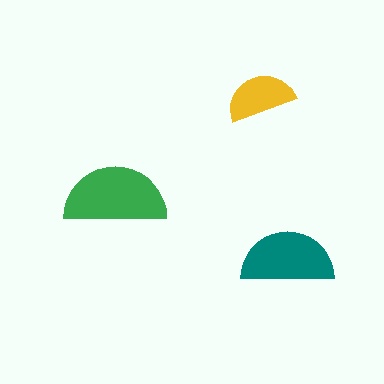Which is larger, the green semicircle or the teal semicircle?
The green one.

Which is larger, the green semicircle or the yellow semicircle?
The green one.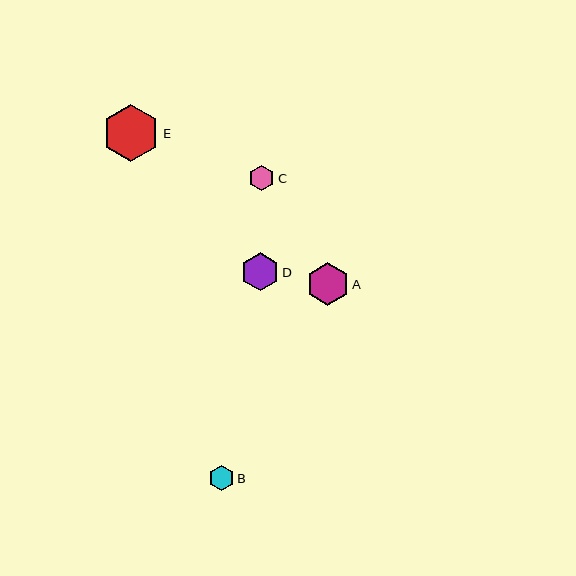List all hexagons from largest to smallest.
From largest to smallest: E, A, D, C, B.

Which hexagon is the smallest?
Hexagon B is the smallest with a size of approximately 25 pixels.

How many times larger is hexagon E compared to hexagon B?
Hexagon E is approximately 2.3 times the size of hexagon B.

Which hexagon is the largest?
Hexagon E is the largest with a size of approximately 57 pixels.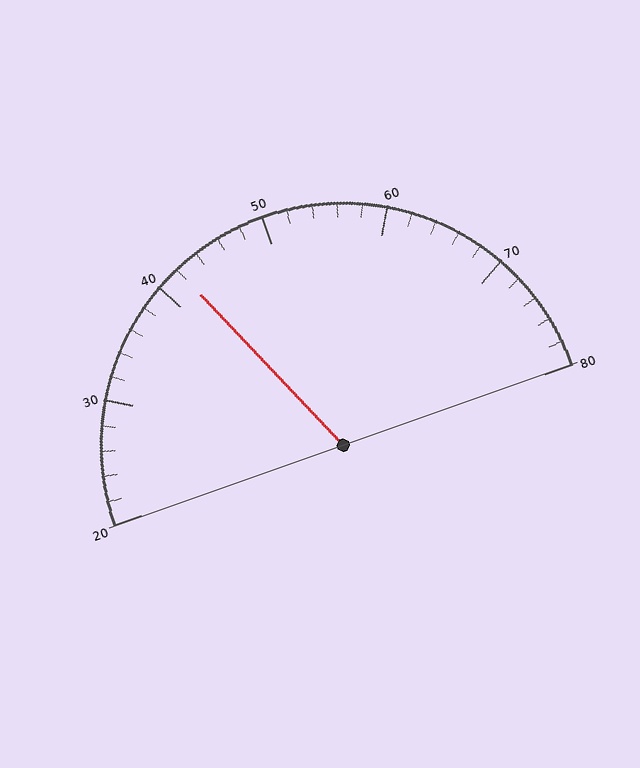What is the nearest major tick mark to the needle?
The nearest major tick mark is 40.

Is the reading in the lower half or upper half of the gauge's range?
The reading is in the lower half of the range (20 to 80).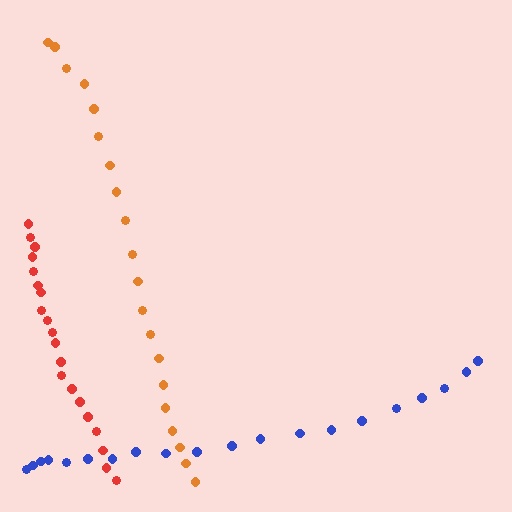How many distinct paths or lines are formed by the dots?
There are 3 distinct paths.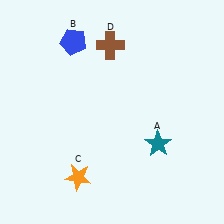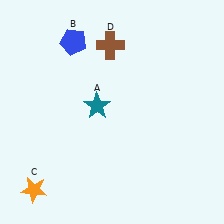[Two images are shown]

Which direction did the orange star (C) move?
The orange star (C) moved left.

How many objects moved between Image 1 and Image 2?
2 objects moved between the two images.